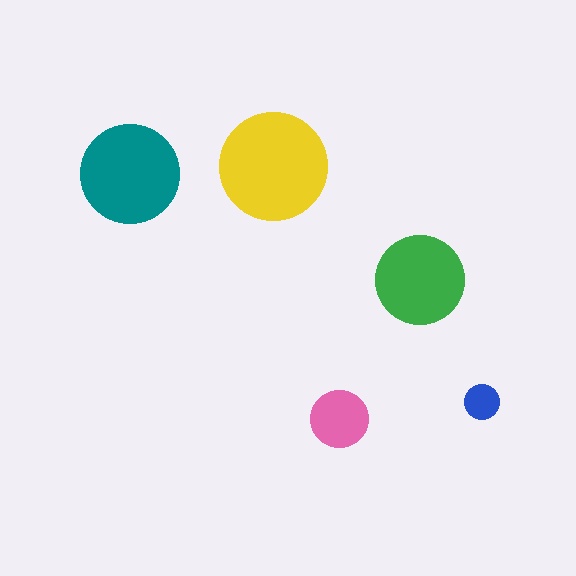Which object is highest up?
The yellow circle is topmost.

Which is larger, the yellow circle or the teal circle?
The yellow one.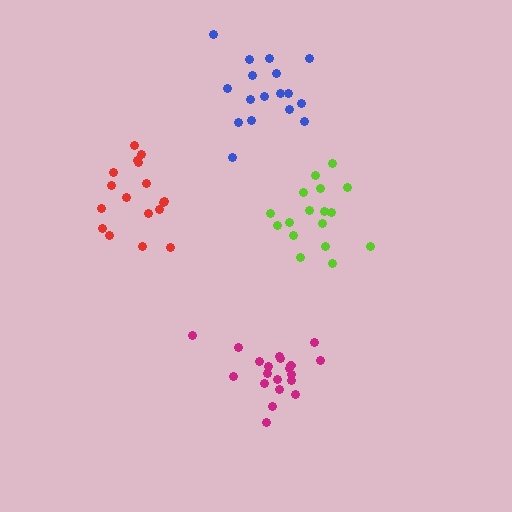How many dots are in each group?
Group 1: 17 dots, Group 2: 17 dots, Group 3: 20 dots, Group 4: 17 dots (71 total).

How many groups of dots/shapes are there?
There are 4 groups.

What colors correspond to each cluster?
The clusters are colored: red, lime, magenta, blue.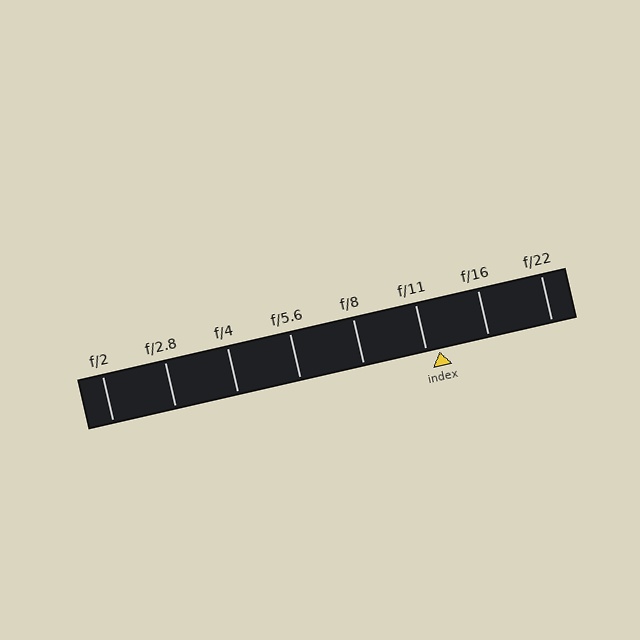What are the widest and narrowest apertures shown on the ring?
The widest aperture shown is f/2 and the narrowest is f/22.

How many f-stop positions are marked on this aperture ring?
There are 8 f-stop positions marked.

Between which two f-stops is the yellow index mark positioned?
The index mark is between f/11 and f/16.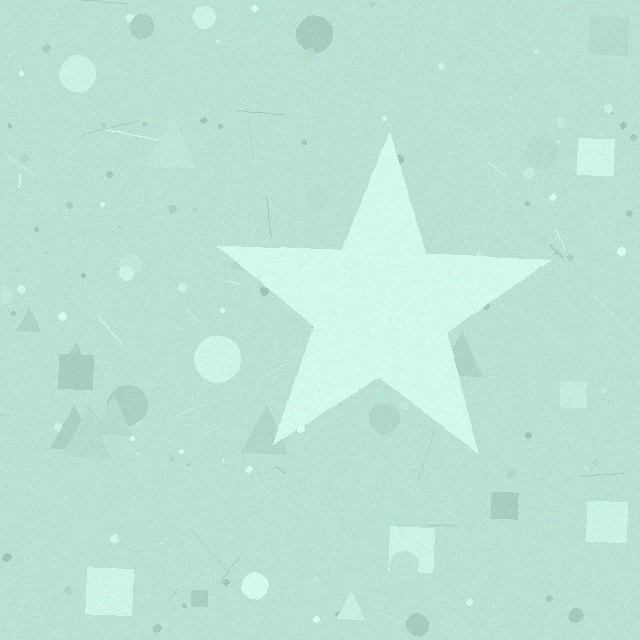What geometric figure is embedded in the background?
A star is embedded in the background.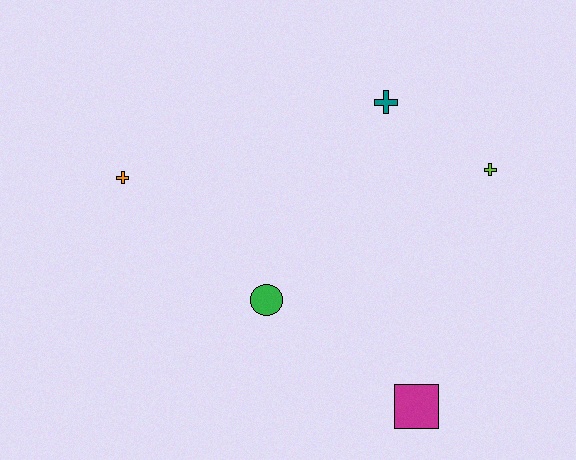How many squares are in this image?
There is 1 square.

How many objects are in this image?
There are 5 objects.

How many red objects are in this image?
There are no red objects.